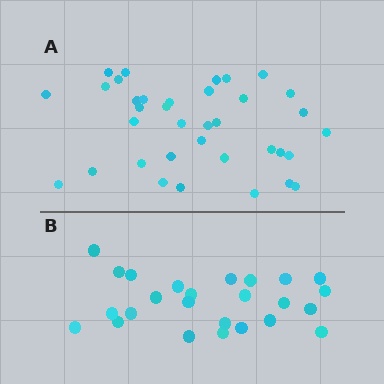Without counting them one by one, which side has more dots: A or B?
Region A (the top region) has more dots.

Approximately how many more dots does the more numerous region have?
Region A has roughly 12 or so more dots than region B.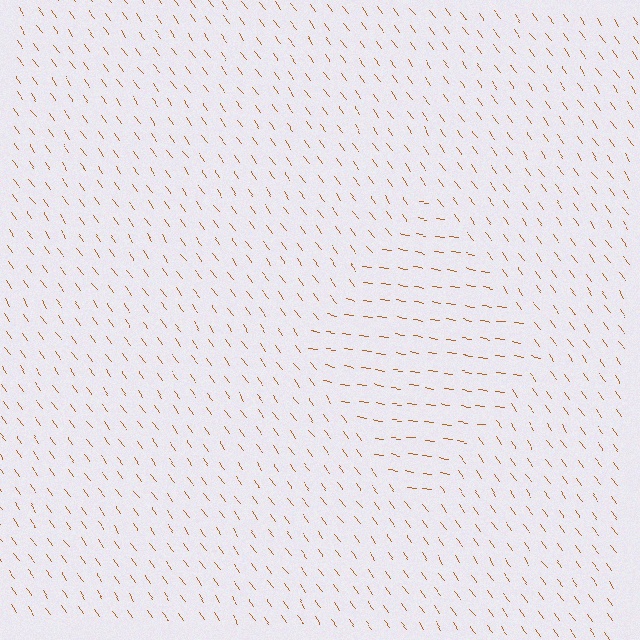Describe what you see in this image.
The image is filled with small brown line segments. A diamond region in the image has lines oriented differently from the surrounding lines, creating a visible texture boundary.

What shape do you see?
I see a diamond.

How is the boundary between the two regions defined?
The boundary is defined purely by a change in line orientation (approximately 45 degrees difference). All lines are the same color and thickness.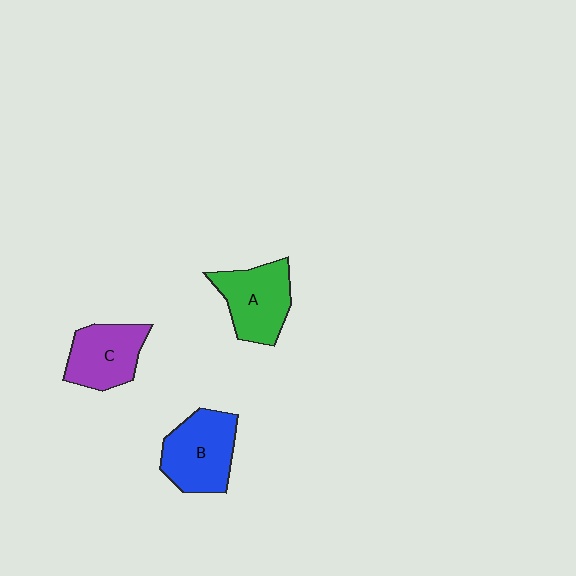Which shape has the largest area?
Shape B (blue).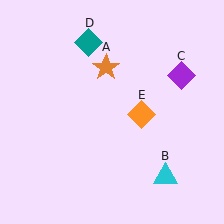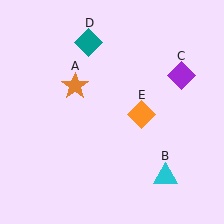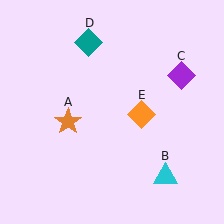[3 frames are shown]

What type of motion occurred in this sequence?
The orange star (object A) rotated counterclockwise around the center of the scene.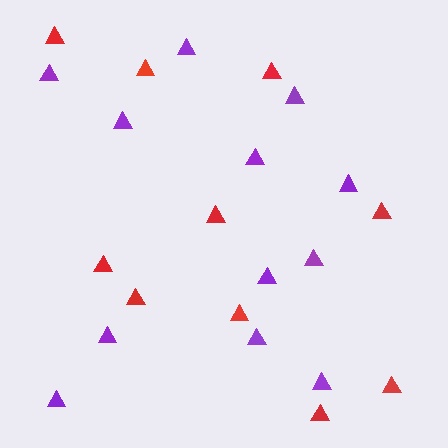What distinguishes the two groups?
There are 2 groups: one group of purple triangles (12) and one group of red triangles (10).